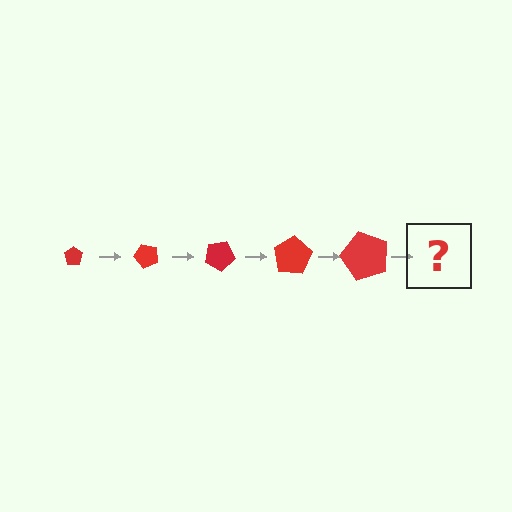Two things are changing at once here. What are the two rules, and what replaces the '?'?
The two rules are that the pentagon grows larger each step and it rotates 50 degrees each step. The '?' should be a pentagon, larger than the previous one and rotated 250 degrees from the start.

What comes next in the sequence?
The next element should be a pentagon, larger than the previous one and rotated 250 degrees from the start.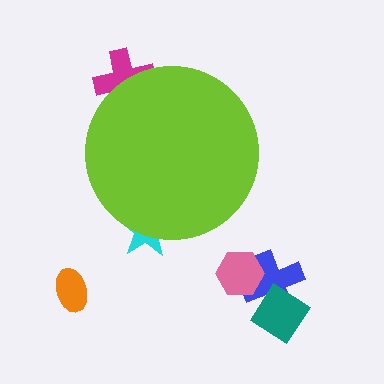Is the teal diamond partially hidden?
No, the teal diamond is fully visible.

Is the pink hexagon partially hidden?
No, the pink hexagon is fully visible.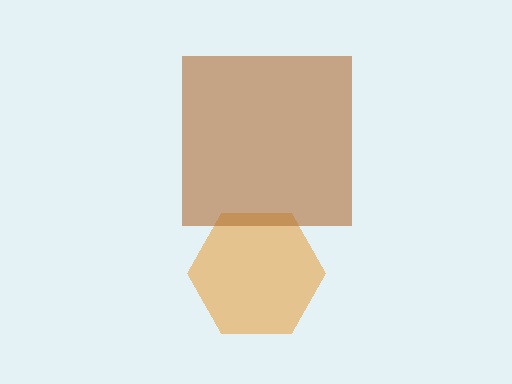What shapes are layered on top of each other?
The layered shapes are: an orange hexagon, a brown square.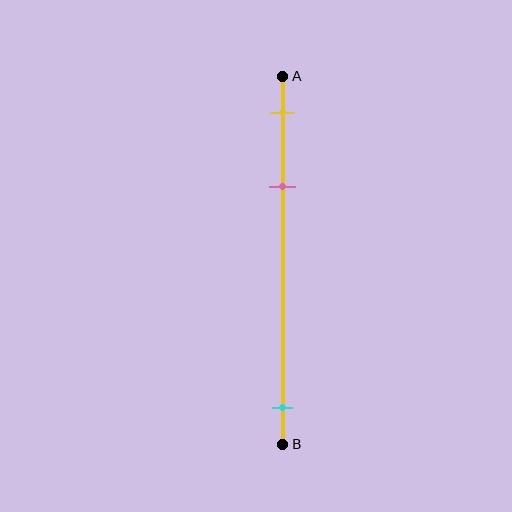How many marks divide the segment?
There are 3 marks dividing the segment.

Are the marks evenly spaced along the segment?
No, the marks are not evenly spaced.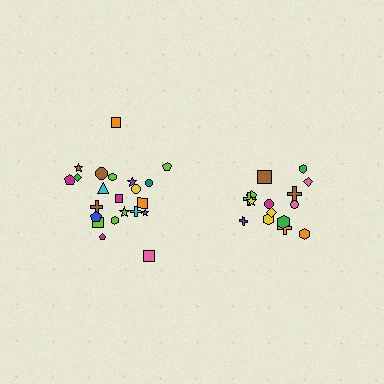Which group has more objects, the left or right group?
The left group.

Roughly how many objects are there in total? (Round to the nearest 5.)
Roughly 35 objects in total.